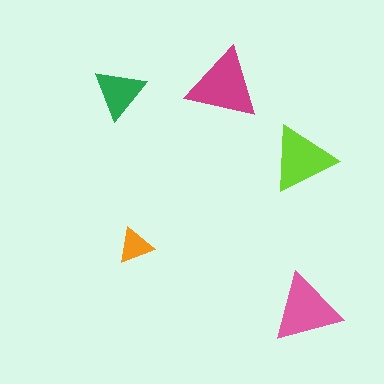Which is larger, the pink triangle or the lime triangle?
The pink one.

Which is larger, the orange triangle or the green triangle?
The green one.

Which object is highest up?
The magenta triangle is topmost.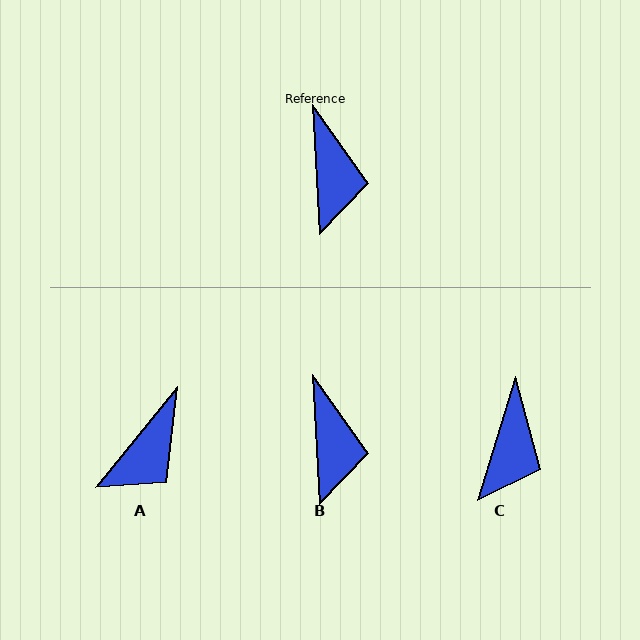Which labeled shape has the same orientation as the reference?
B.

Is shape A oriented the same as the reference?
No, it is off by about 42 degrees.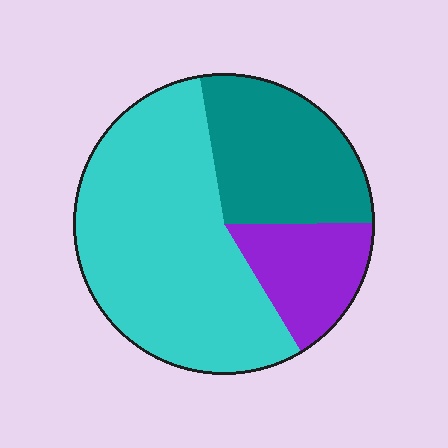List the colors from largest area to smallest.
From largest to smallest: cyan, teal, purple.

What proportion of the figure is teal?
Teal takes up between a quarter and a half of the figure.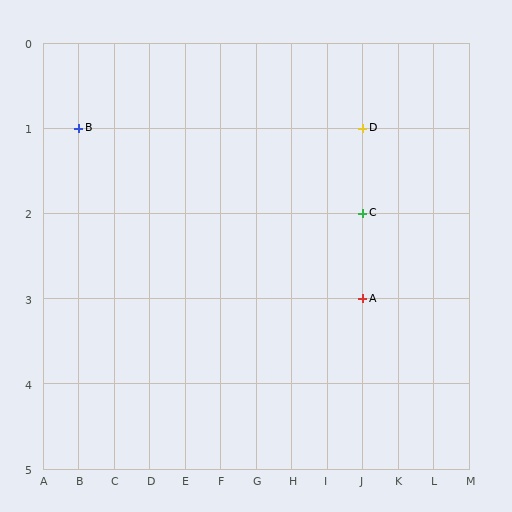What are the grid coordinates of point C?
Point C is at grid coordinates (J, 2).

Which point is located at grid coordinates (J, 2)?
Point C is at (J, 2).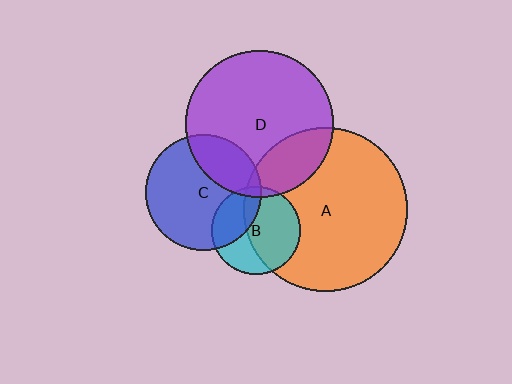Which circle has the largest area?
Circle A (orange).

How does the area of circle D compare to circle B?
Approximately 2.8 times.